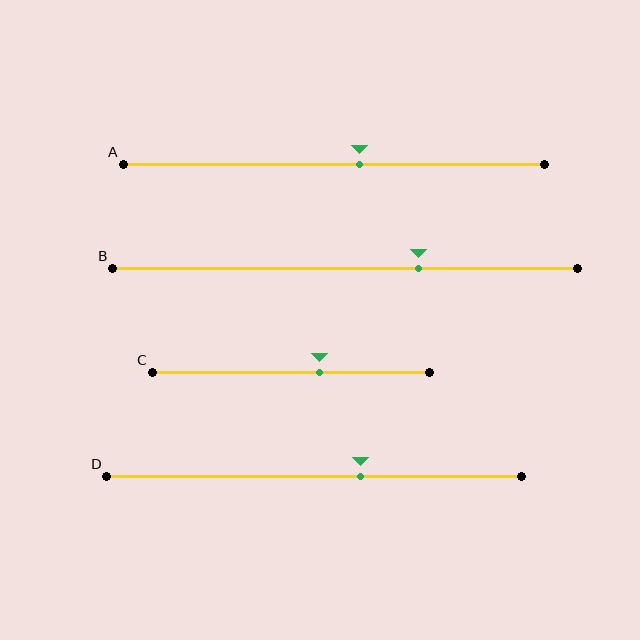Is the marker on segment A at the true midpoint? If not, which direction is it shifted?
No, the marker on segment A is shifted to the right by about 6% of the segment length.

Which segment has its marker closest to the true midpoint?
Segment A has its marker closest to the true midpoint.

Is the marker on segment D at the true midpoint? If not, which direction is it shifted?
No, the marker on segment D is shifted to the right by about 11% of the segment length.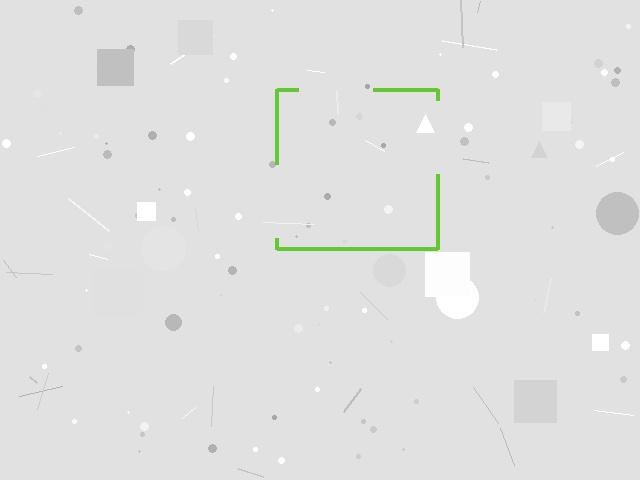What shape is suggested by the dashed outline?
The dashed outline suggests a square.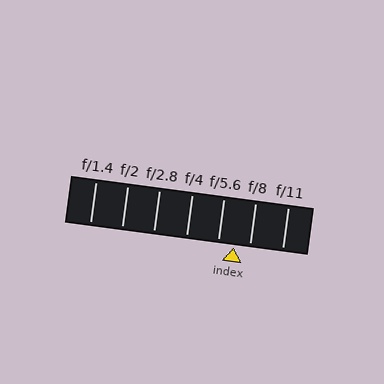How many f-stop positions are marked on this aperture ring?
There are 7 f-stop positions marked.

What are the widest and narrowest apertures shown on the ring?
The widest aperture shown is f/1.4 and the narrowest is f/11.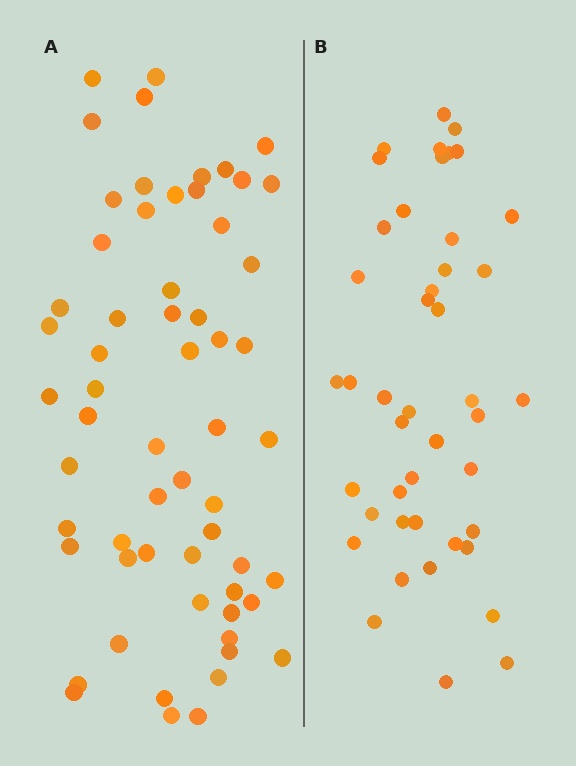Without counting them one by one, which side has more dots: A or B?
Region A (the left region) has more dots.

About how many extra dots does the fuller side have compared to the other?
Region A has approximately 15 more dots than region B.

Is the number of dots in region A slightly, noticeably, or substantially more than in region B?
Region A has noticeably more, but not dramatically so. The ratio is roughly 1.4 to 1.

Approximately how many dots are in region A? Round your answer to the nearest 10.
About 60 dots.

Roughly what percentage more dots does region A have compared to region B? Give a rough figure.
About 35% more.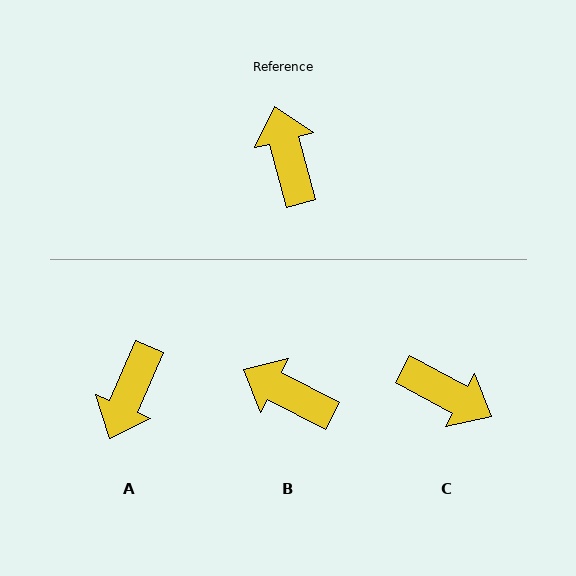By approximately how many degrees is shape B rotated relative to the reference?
Approximately 48 degrees counter-clockwise.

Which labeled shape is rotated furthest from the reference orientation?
A, about 141 degrees away.